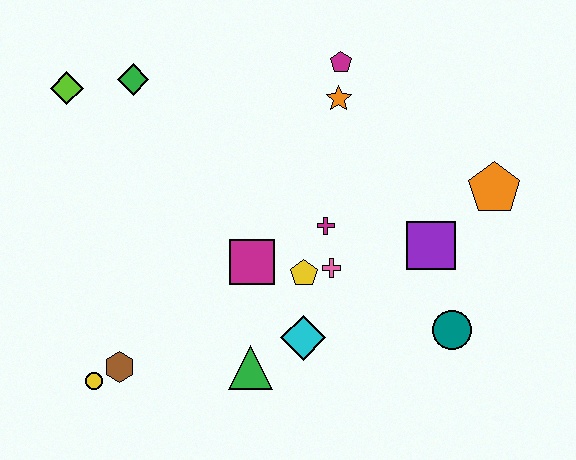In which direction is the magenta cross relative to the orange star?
The magenta cross is below the orange star.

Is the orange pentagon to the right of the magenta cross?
Yes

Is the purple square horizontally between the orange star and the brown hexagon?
No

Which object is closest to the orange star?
The magenta pentagon is closest to the orange star.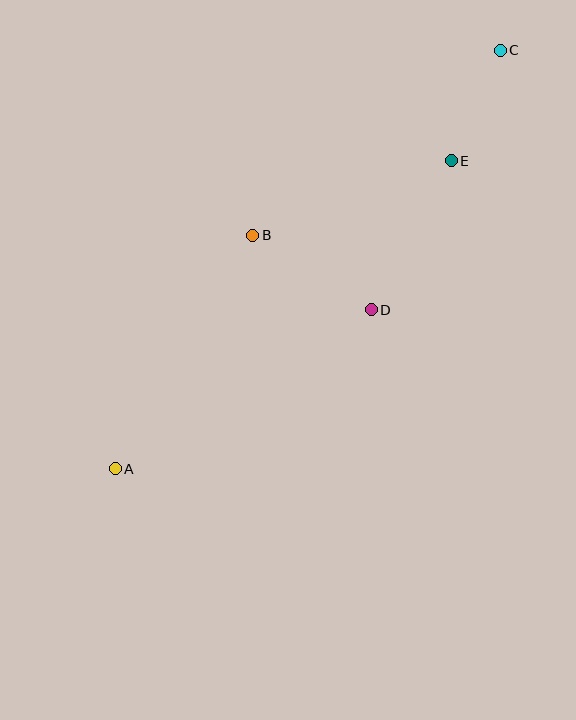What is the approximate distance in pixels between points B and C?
The distance between B and C is approximately 309 pixels.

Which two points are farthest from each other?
Points A and C are farthest from each other.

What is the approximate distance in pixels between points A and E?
The distance between A and E is approximately 456 pixels.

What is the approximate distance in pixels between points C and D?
The distance between C and D is approximately 290 pixels.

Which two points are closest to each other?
Points C and E are closest to each other.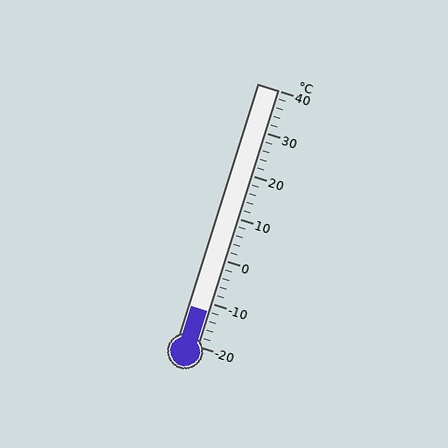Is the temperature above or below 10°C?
The temperature is below 10°C.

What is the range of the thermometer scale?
The thermometer scale ranges from -20°C to 40°C.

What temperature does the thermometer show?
The thermometer shows approximately -12°C.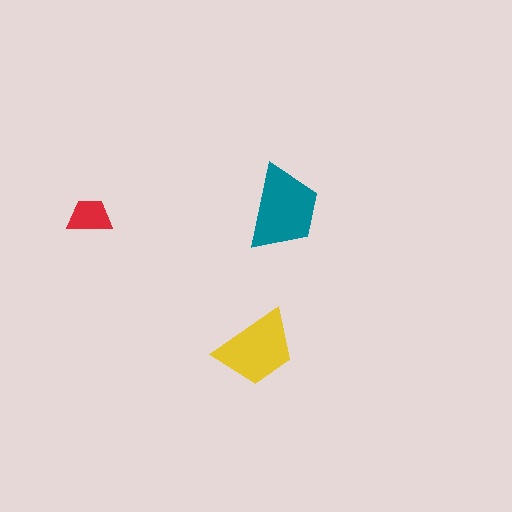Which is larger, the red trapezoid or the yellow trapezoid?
The yellow one.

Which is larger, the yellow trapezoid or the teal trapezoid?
The teal one.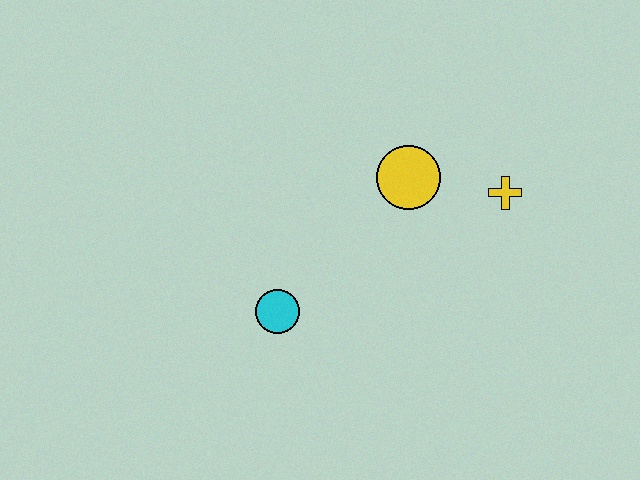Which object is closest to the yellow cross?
The yellow circle is closest to the yellow cross.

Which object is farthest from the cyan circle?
The yellow cross is farthest from the cyan circle.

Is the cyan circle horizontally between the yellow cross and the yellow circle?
No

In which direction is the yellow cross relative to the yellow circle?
The yellow cross is to the right of the yellow circle.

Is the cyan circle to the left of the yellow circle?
Yes